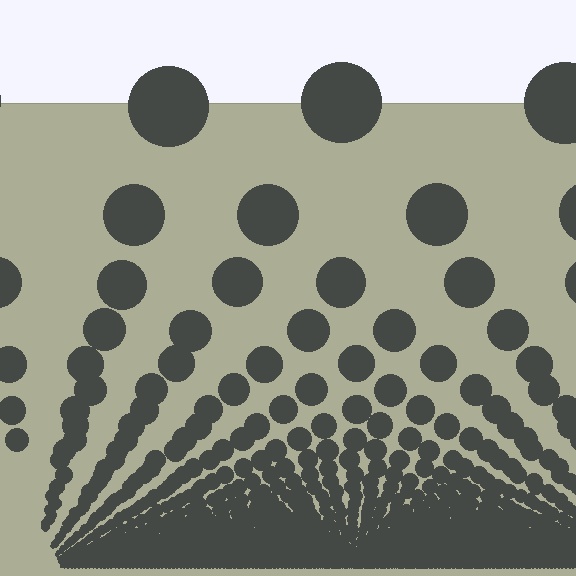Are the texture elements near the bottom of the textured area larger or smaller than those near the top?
Smaller. The gradient is inverted — elements near the bottom are smaller and denser.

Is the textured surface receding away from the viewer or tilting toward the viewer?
The surface appears to tilt toward the viewer. Texture elements get larger and sparser toward the top.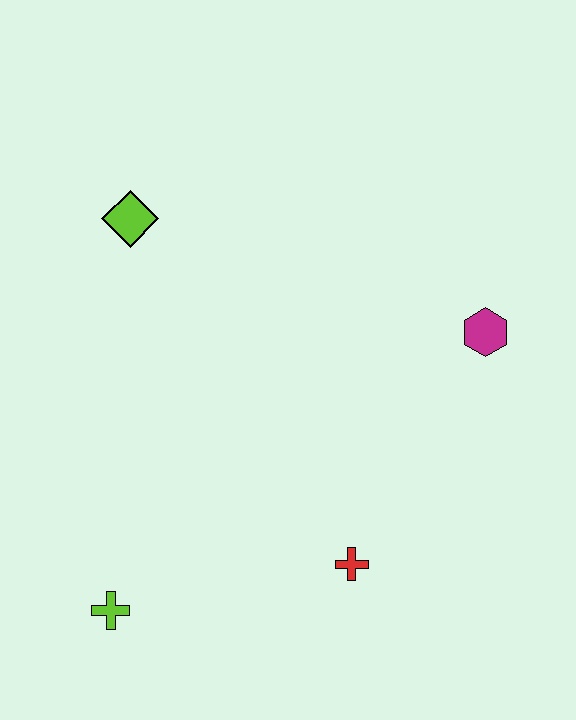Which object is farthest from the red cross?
The lime diamond is farthest from the red cross.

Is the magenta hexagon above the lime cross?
Yes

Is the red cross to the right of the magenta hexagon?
No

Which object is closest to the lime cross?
The red cross is closest to the lime cross.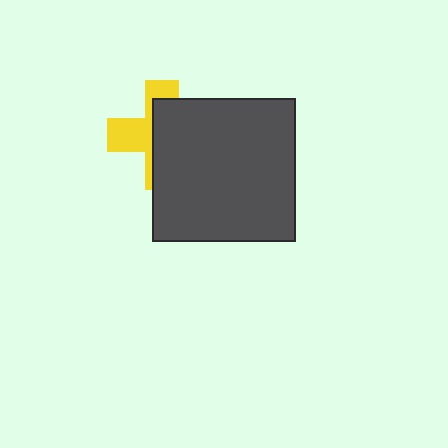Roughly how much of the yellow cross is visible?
A small part of it is visible (roughly 39%).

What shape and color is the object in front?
The object in front is a dark gray square.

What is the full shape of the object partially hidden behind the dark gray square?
The partially hidden object is a yellow cross.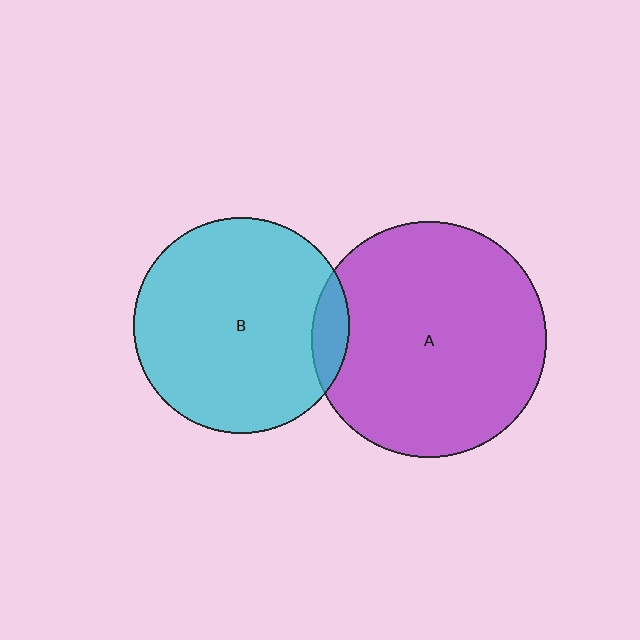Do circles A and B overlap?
Yes.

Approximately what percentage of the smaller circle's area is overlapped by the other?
Approximately 10%.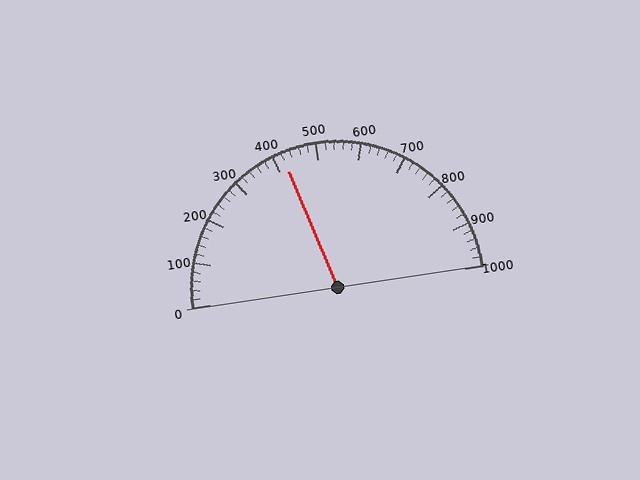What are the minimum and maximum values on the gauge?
The gauge ranges from 0 to 1000.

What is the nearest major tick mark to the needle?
The nearest major tick mark is 400.